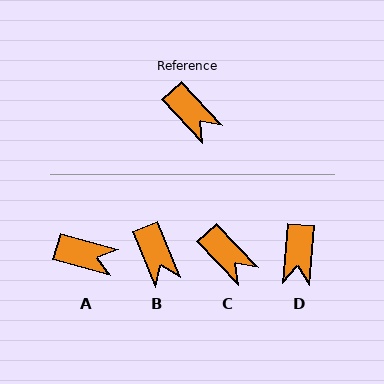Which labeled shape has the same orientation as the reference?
C.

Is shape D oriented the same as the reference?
No, it is off by about 48 degrees.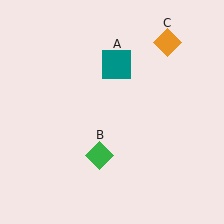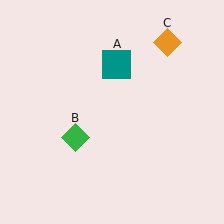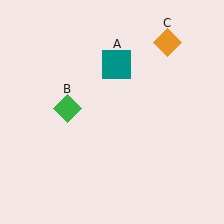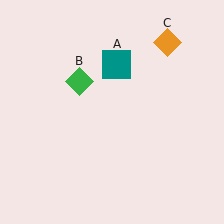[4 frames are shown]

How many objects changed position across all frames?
1 object changed position: green diamond (object B).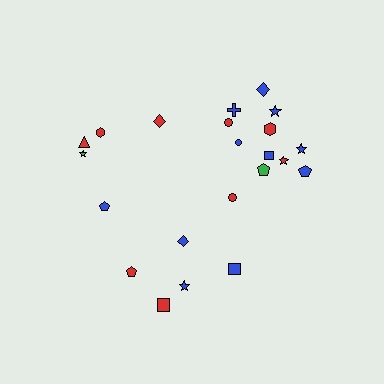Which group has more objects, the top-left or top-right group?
The top-right group.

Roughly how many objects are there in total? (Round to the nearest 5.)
Roughly 20 objects in total.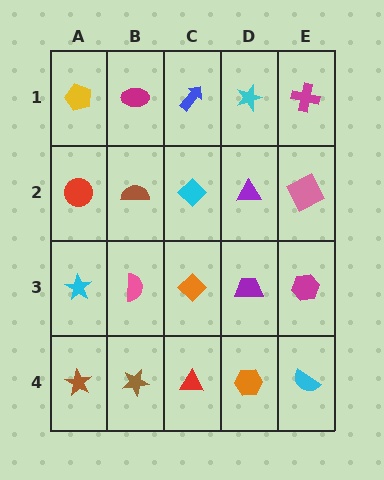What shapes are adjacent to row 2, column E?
A magenta cross (row 1, column E), a magenta hexagon (row 3, column E), a purple triangle (row 2, column D).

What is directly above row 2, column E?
A magenta cross.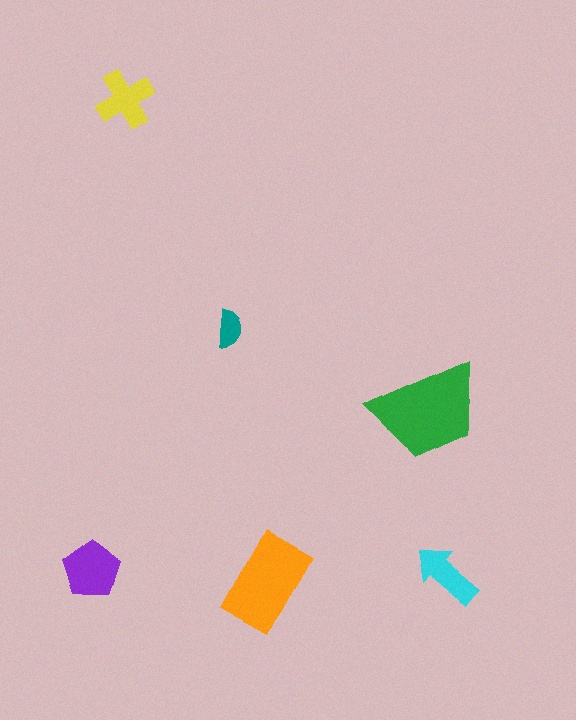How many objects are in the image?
There are 6 objects in the image.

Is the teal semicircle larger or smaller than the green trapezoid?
Smaller.